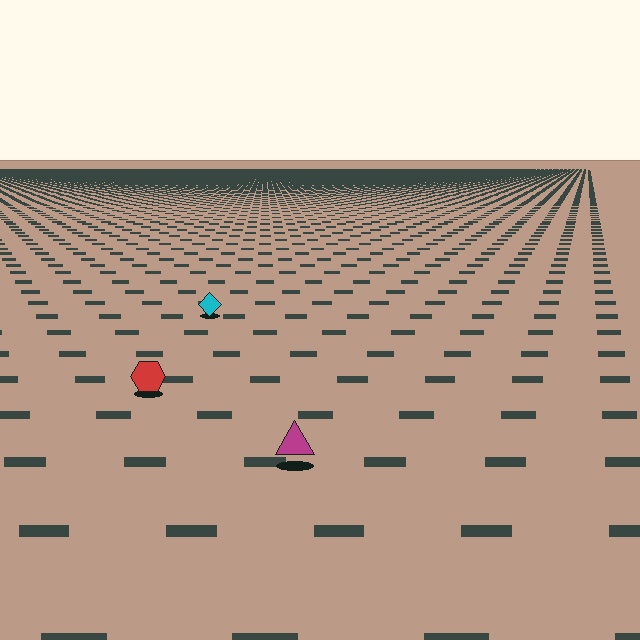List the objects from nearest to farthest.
From nearest to farthest: the magenta triangle, the red hexagon, the cyan diamond.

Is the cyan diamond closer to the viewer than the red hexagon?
No. The red hexagon is closer — you can tell from the texture gradient: the ground texture is coarser near it.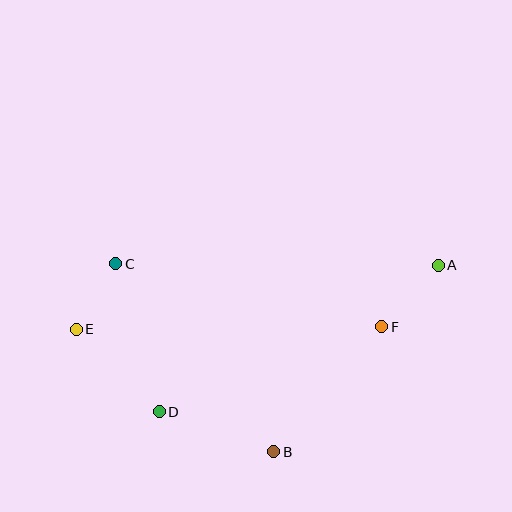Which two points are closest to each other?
Points C and E are closest to each other.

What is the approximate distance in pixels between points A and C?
The distance between A and C is approximately 322 pixels.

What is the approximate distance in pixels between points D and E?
The distance between D and E is approximately 117 pixels.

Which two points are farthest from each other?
Points A and E are farthest from each other.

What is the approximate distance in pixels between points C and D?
The distance between C and D is approximately 154 pixels.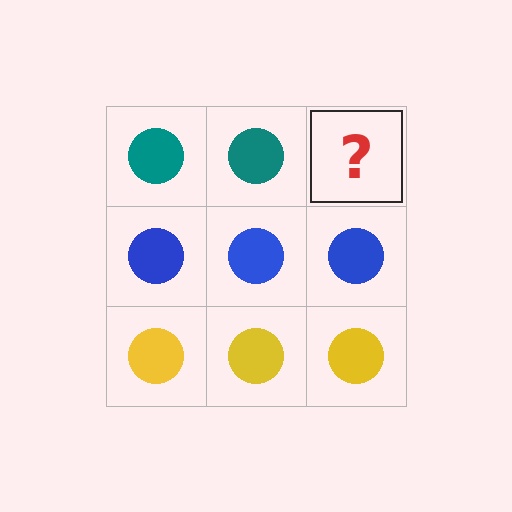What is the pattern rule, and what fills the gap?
The rule is that each row has a consistent color. The gap should be filled with a teal circle.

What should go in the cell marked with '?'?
The missing cell should contain a teal circle.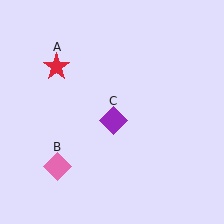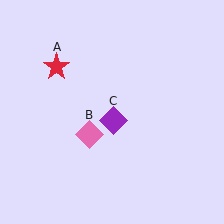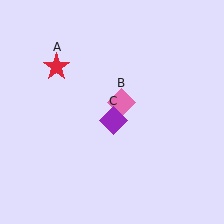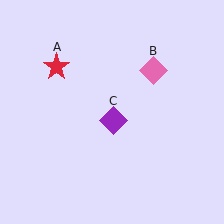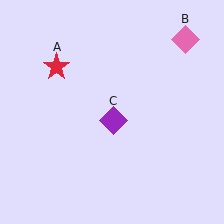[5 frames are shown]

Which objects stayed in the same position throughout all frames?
Red star (object A) and purple diamond (object C) remained stationary.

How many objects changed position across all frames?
1 object changed position: pink diamond (object B).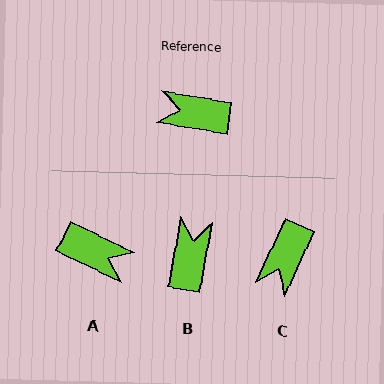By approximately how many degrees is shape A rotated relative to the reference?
Approximately 163 degrees counter-clockwise.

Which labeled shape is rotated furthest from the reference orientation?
A, about 163 degrees away.